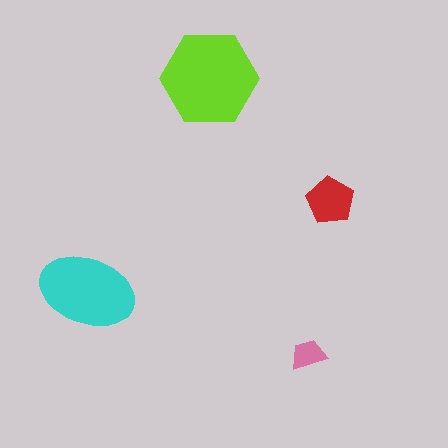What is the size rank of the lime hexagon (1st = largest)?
1st.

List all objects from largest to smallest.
The lime hexagon, the cyan ellipse, the red pentagon, the pink trapezoid.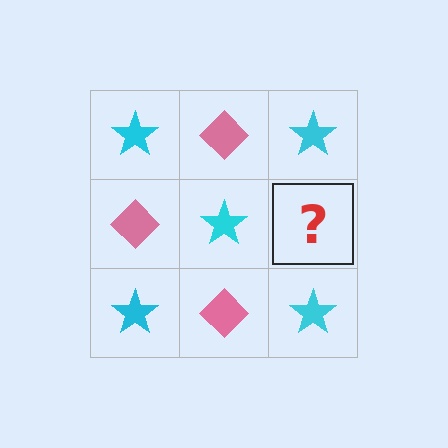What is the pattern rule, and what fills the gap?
The rule is that it alternates cyan star and pink diamond in a checkerboard pattern. The gap should be filled with a pink diamond.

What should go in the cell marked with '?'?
The missing cell should contain a pink diamond.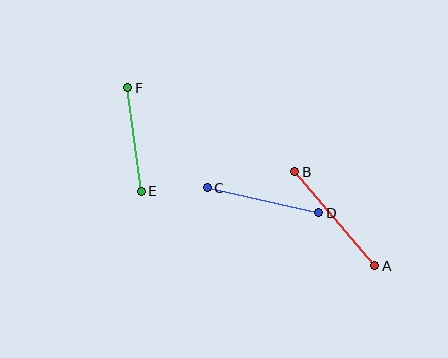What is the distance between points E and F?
The distance is approximately 104 pixels.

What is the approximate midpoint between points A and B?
The midpoint is at approximately (335, 219) pixels.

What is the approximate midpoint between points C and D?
The midpoint is at approximately (263, 200) pixels.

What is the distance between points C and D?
The distance is approximately 114 pixels.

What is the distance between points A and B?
The distance is approximately 124 pixels.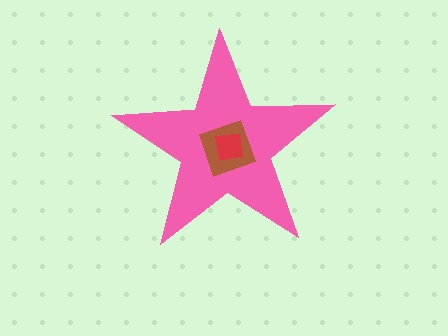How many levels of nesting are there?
3.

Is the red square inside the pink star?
Yes.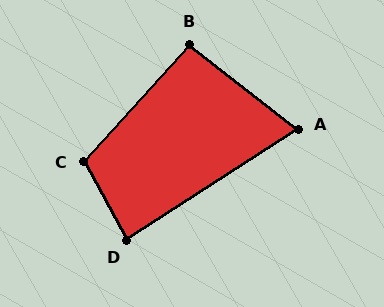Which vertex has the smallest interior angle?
A, at approximately 71 degrees.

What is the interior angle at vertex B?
Approximately 94 degrees (approximately right).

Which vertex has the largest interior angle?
C, at approximately 109 degrees.